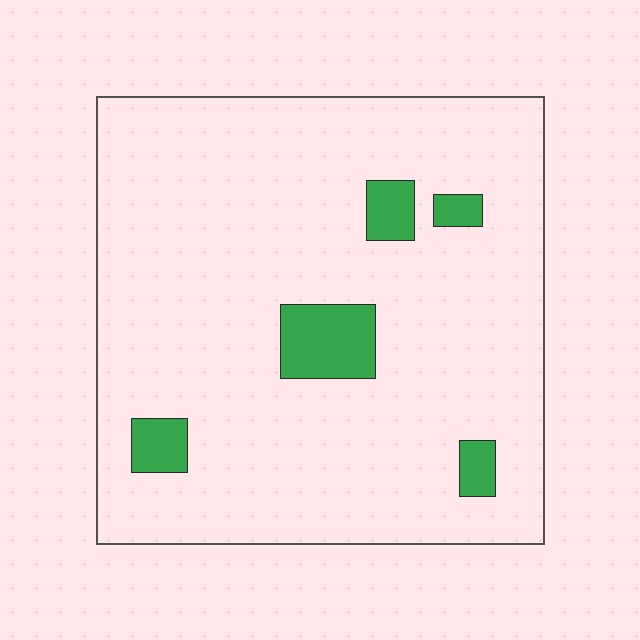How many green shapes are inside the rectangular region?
5.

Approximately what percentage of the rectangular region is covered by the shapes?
Approximately 10%.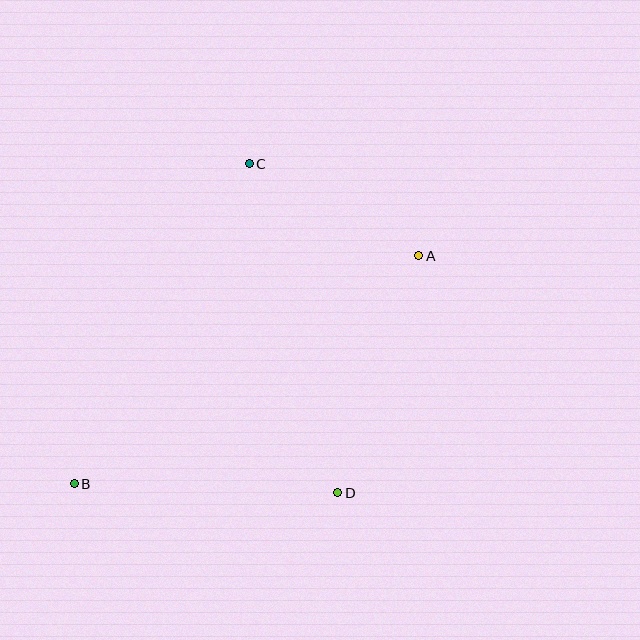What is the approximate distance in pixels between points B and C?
The distance between B and C is approximately 365 pixels.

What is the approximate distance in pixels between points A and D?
The distance between A and D is approximately 250 pixels.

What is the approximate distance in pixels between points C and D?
The distance between C and D is approximately 340 pixels.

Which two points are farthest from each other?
Points A and B are farthest from each other.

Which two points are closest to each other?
Points A and C are closest to each other.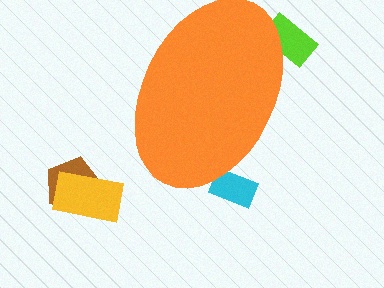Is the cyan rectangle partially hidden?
Yes, the cyan rectangle is partially hidden behind the orange ellipse.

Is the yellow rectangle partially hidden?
No, the yellow rectangle is fully visible.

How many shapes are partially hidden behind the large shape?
2 shapes are partially hidden.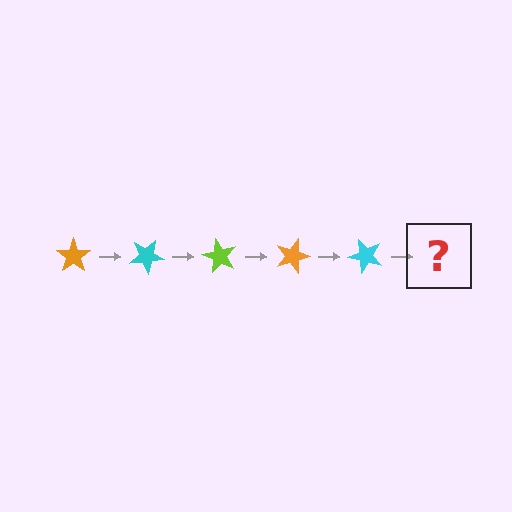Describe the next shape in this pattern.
It should be a lime star, rotated 150 degrees from the start.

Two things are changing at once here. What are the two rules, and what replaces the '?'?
The two rules are that it rotates 30 degrees each step and the color cycles through orange, cyan, and lime. The '?' should be a lime star, rotated 150 degrees from the start.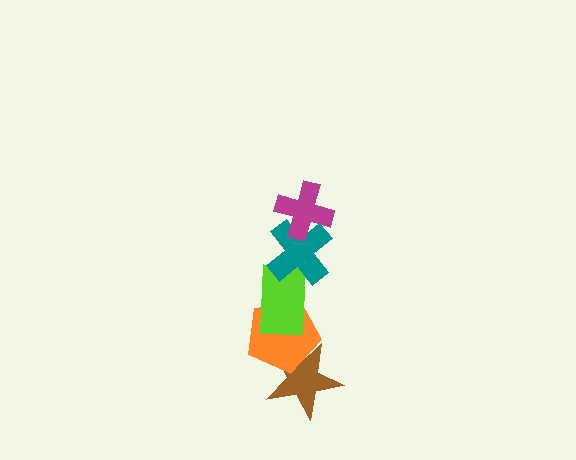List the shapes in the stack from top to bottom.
From top to bottom: the magenta cross, the teal cross, the lime rectangle, the orange pentagon, the brown star.